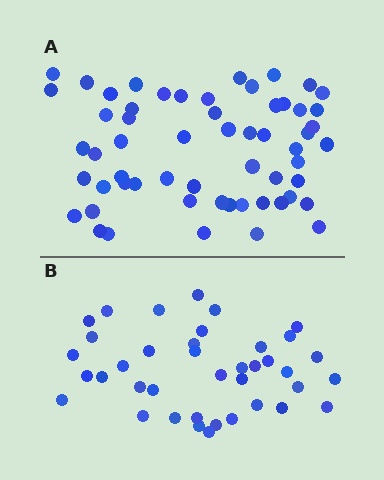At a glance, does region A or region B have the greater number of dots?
Region A (the top region) has more dots.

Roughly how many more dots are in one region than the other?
Region A has approximately 20 more dots than region B.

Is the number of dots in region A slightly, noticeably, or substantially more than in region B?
Region A has substantially more. The ratio is roughly 1.5 to 1.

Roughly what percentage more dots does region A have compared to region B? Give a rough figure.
About 50% more.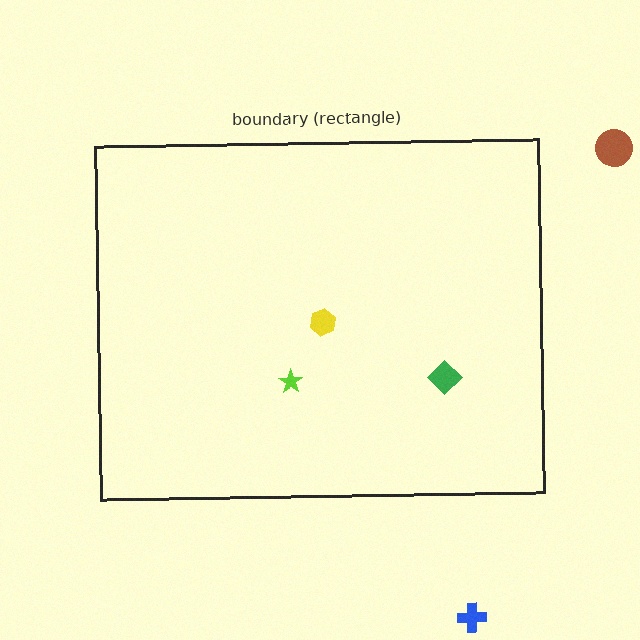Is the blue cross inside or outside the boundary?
Outside.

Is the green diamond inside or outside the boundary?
Inside.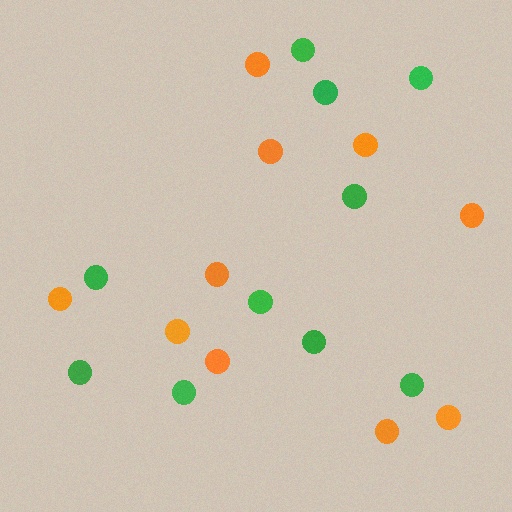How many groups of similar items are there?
There are 2 groups: one group of orange circles (10) and one group of green circles (10).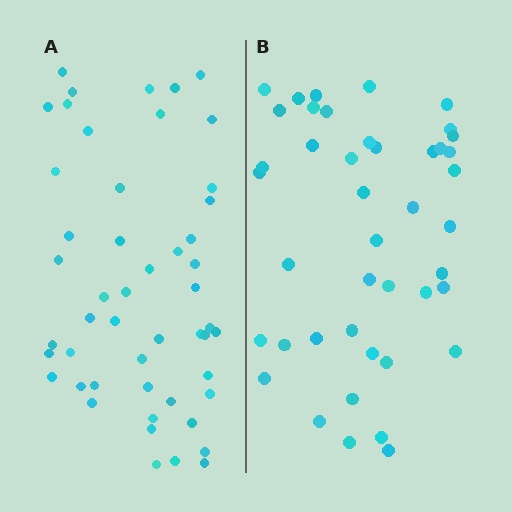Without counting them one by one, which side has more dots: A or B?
Region A (the left region) has more dots.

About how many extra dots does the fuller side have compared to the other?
Region A has roughly 8 or so more dots than region B.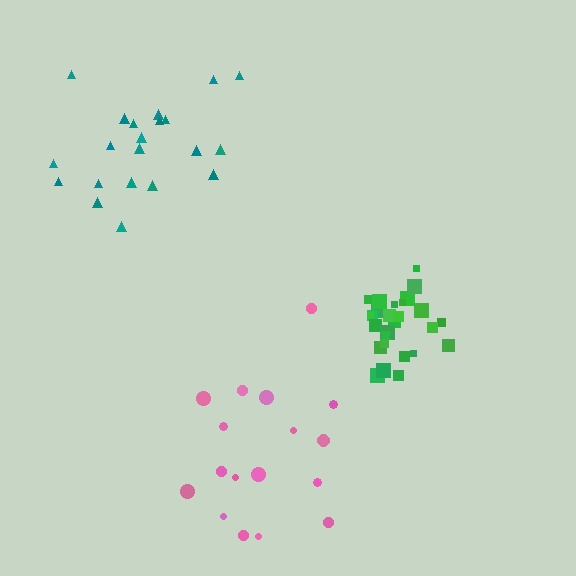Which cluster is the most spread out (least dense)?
Pink.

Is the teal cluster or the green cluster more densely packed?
Green.